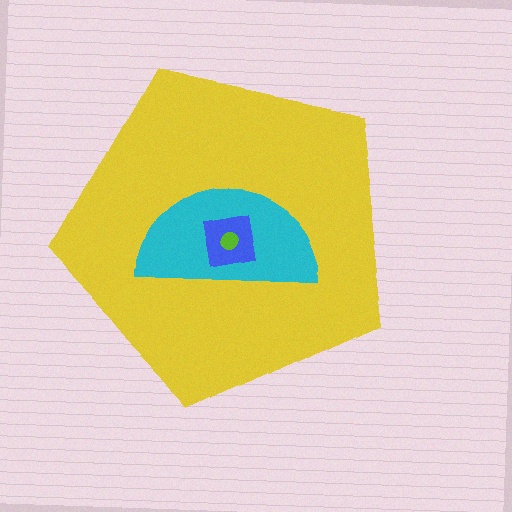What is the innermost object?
The lime circle.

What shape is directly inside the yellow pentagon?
The cyan semicircle.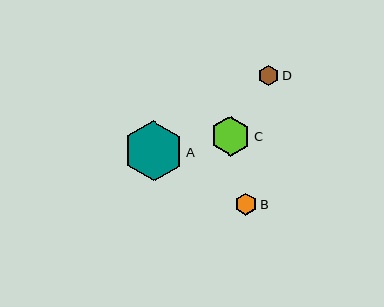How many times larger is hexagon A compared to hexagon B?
Hexagon A is approximately 2.8 times the size of hexagon B.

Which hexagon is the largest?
Hexagon A is the largest with a size of approximately 60 pixels.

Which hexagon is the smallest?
Hexagon D is the smallest with a size of approximately 20 pixels.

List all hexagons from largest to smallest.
From largest to smallest: A, C, B, D.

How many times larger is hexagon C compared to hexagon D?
Hexagon C is approximately 2.0 times the size of hexagon D.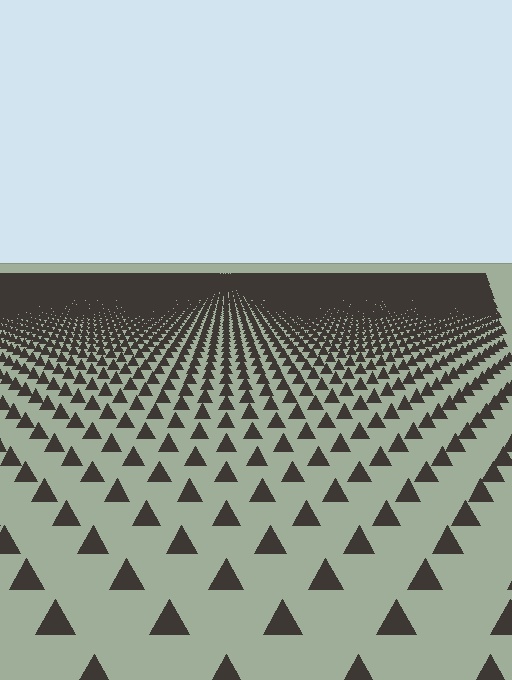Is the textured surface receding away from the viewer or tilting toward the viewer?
The surface is receding away from the viewer. Texture elements get smaller and denser toward the top.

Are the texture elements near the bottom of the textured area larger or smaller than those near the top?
Larger. Near the bottom, elements are closer to the viewer and appear at a bigger on-screen size.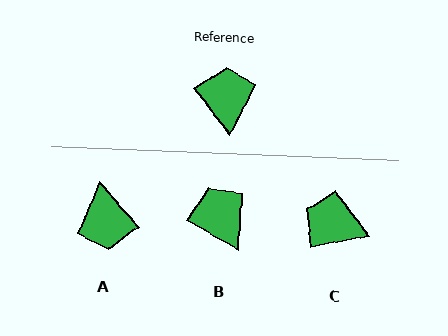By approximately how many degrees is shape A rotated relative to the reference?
Approximately 176 degrees clockwise.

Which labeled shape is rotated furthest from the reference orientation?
A, about 176 degrees away.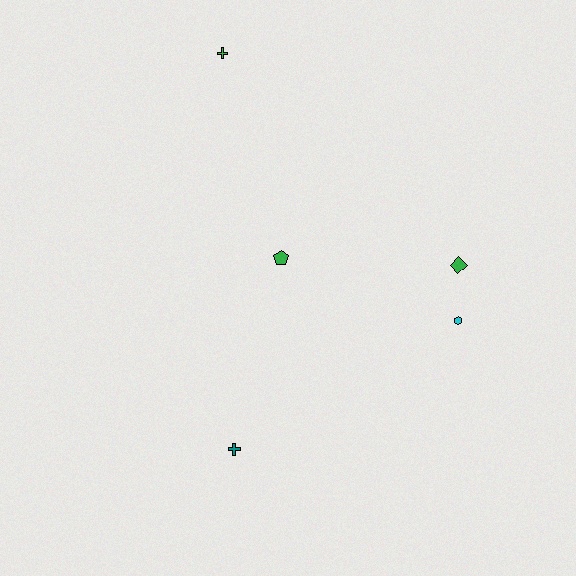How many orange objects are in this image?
There are no orange objects.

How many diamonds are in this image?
There is 1 diamond.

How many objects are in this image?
There are 5 objects.